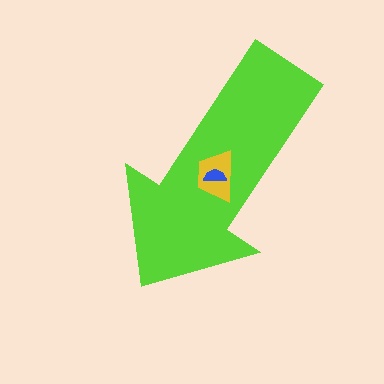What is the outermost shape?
The lime arrow.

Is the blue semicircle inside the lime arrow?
Yes.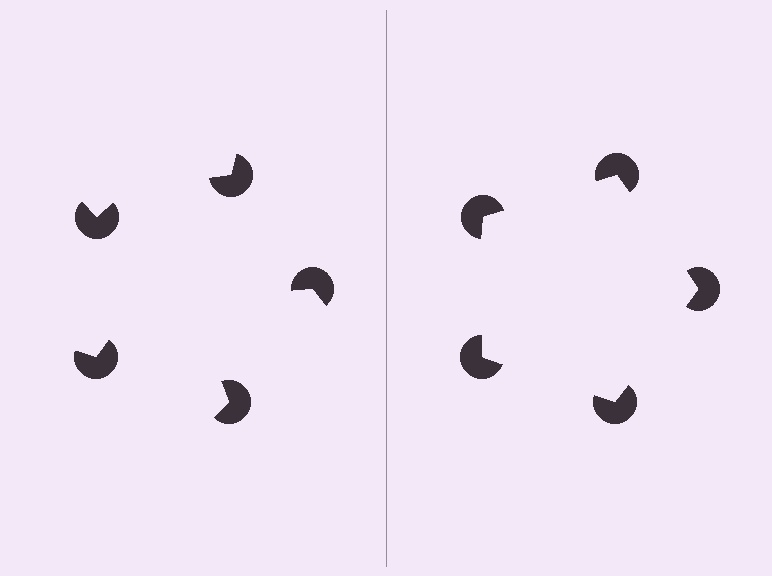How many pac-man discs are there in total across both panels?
10 — 5 on each side.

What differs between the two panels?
The pac-man discs are positioned identically on both sides; only the wedge orientations differ. On the right they align to a pentagon; on the left they are misaligned.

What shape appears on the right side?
An illusory pentagon.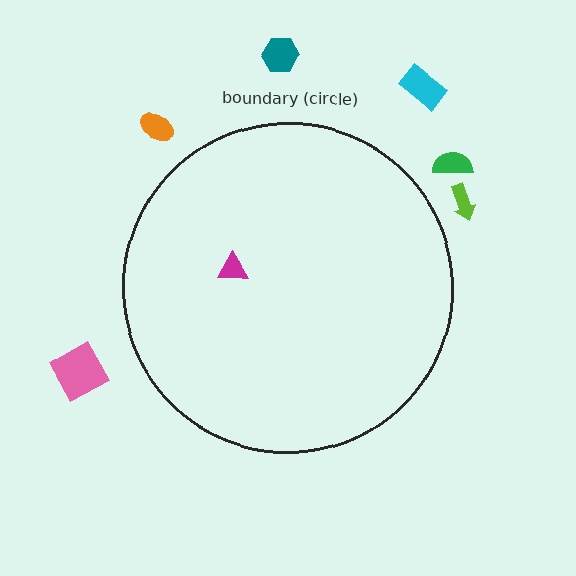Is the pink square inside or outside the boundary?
Outside.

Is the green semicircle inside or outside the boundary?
Outside.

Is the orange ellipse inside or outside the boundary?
Outside.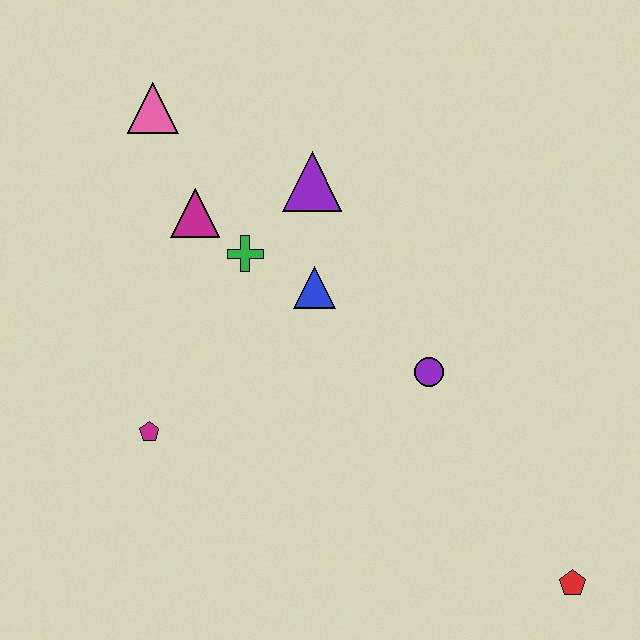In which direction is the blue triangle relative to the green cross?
The blue triangle is to the right of the green cross.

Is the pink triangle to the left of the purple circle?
Yes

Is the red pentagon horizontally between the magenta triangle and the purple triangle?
No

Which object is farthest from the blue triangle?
The red pentagon is farthest from the blue triangle.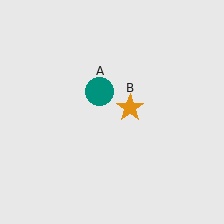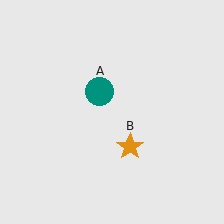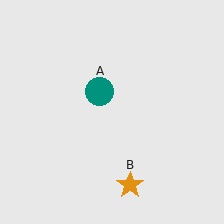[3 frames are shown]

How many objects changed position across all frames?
1 object changed position: orange star (object B).